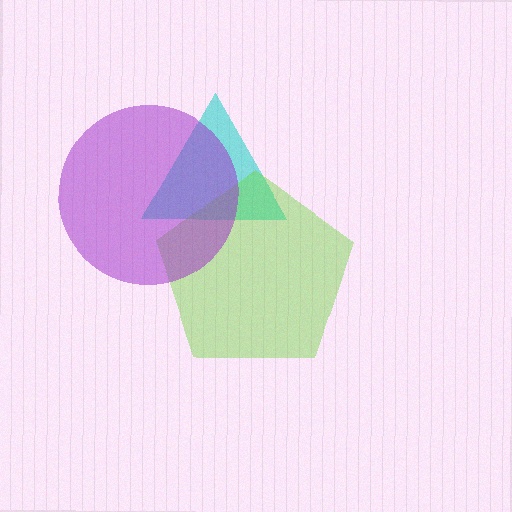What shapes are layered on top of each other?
The layered shapes are: a cyan triangle, a lime pentagon, a purple circle.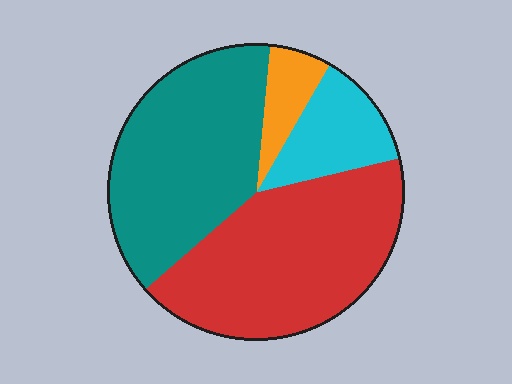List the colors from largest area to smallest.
From largest to smallest: red, teal, cyan, orange.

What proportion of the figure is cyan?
Cyan covers 13% of the figure.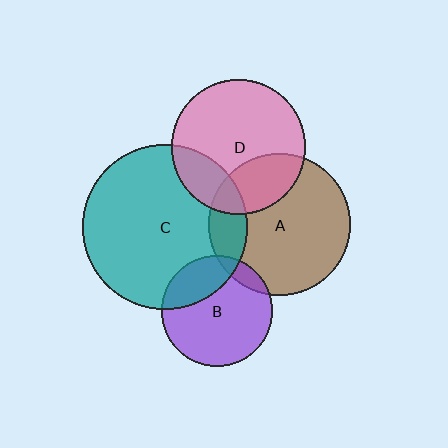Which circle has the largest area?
Circle C (teal).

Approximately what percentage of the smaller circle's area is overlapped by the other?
Approximately 25%.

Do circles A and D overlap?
Yes.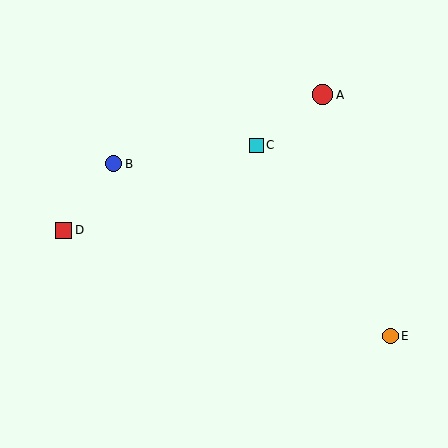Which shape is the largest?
The red circle (labeled A) is the largest.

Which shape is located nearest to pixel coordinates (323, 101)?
The red circle (labeled A) at (323, 95) is nearest to that location.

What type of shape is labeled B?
Shape B is a blue circle.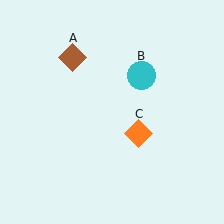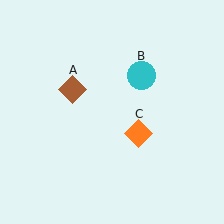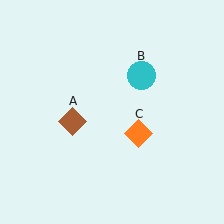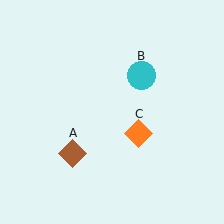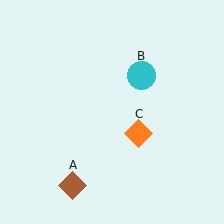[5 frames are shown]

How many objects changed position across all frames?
1 object changed position: brown diamond (object A).